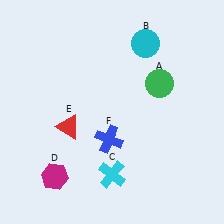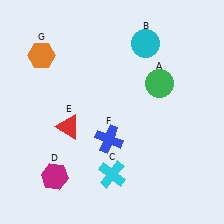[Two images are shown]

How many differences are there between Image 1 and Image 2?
There is 1 difference between the two images.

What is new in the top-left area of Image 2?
An orange hexagon (G) was added in the top-left area of Image 2.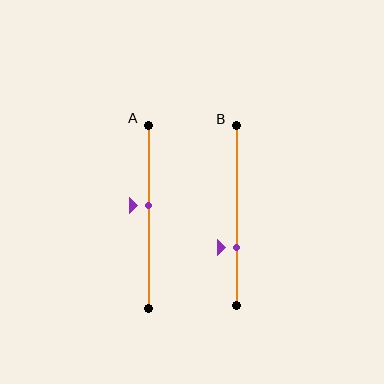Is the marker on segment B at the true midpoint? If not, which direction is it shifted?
No, the marker on segment B is shifted downward by about 18% of the segment length.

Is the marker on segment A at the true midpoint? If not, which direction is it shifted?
No, the marker on segment A is shifted upward by about 6% of the segment length.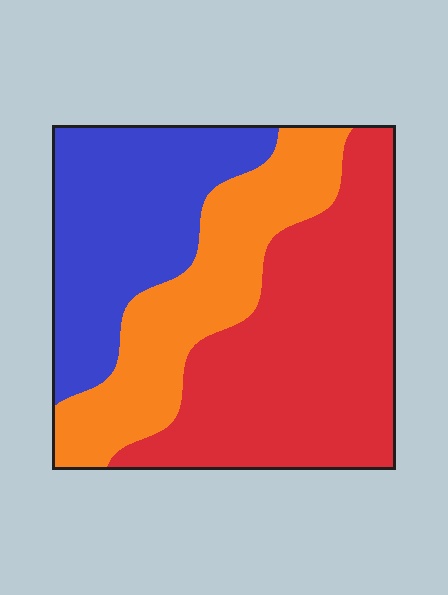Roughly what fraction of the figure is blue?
Blue covers roughly 30% of the figure.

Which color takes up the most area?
Red, at roughly 45%.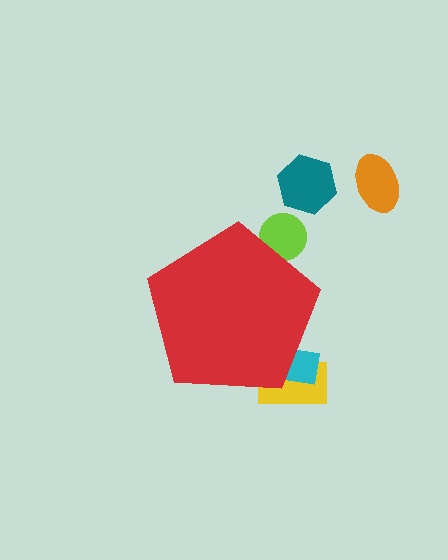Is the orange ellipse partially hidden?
No, the orange ellipse is fully visible.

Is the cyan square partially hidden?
Yes, the cyan square is partially hidden behind the red pentagon.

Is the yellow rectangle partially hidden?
Yes, the yellow rectangle is partially hidden behind the red pentagon.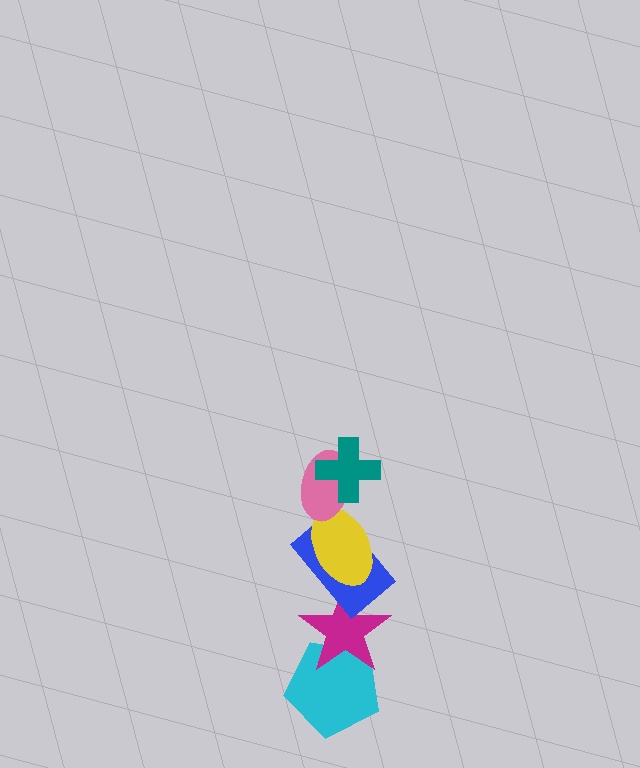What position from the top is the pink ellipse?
The pink ellipse is 2nd from the top.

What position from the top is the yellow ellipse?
The yellow ellipse is 3rd from the top.